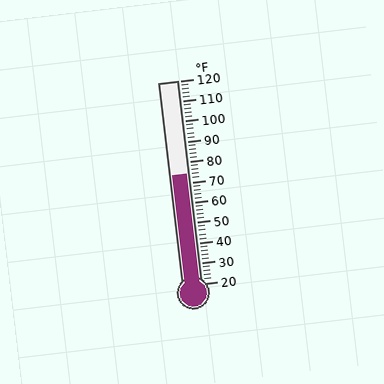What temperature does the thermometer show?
The thermometer shows approximately 74°F.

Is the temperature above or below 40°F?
The temperature is above 40°F.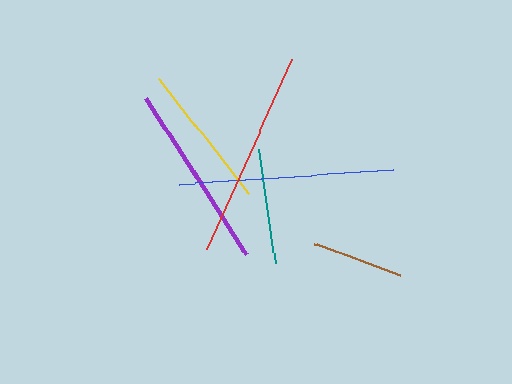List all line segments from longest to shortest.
From longest to shortest: blue, red, purple, yellow, teal, brown.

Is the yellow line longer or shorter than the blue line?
The blue line is longer than the yellow line.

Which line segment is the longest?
The blue line is the longest at approximately 215 pixels.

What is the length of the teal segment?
The teal segment is approximately 115 pixels long.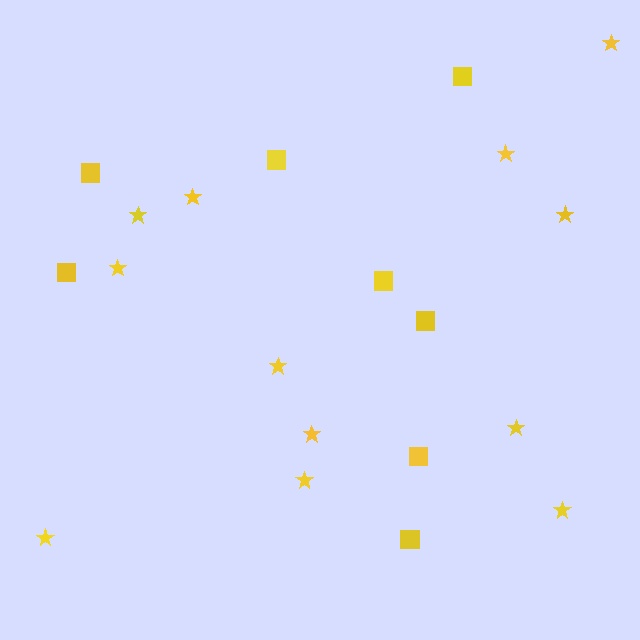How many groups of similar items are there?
There are 2 groups: one group of squares (8) and one group of stars (12).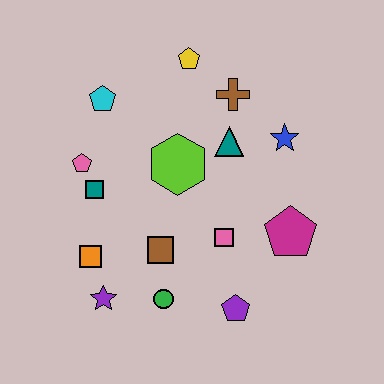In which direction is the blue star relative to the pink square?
The blue star is above the pink square.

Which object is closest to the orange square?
The purple star is closest to the orange square.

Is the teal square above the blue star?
No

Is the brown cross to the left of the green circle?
No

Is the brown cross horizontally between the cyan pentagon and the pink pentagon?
No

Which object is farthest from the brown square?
The yellow pentagon is farthest from the brown square.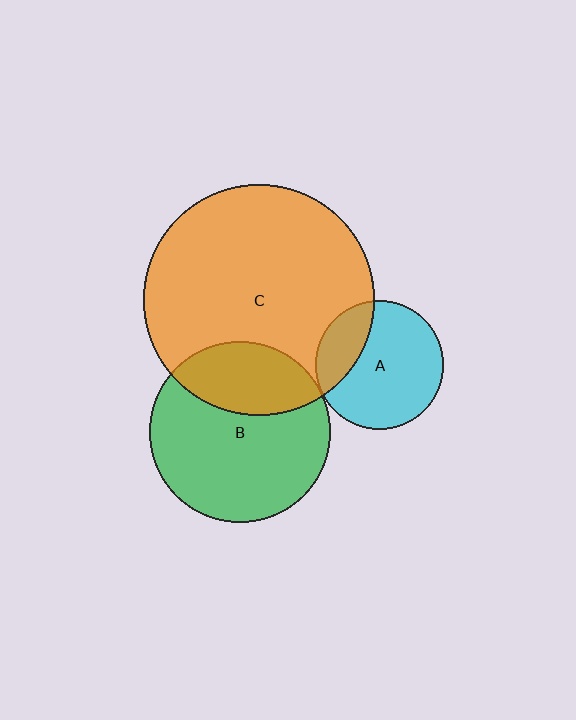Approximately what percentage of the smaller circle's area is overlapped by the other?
Approximately 30%.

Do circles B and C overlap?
Yes.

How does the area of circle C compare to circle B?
Approximately 1.6 times.